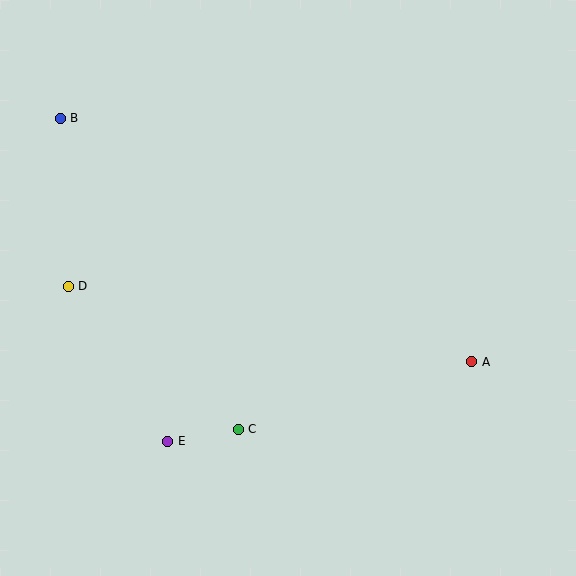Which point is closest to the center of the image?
Point C at (238, 429) is closest to the center.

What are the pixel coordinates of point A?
Point A is at (472, 362).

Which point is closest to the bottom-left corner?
Point E is closest to the bottom-left corner.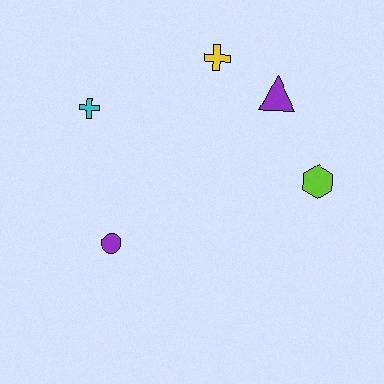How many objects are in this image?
There are 5 objects.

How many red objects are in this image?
There are no red objects.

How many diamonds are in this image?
There are no diamonds.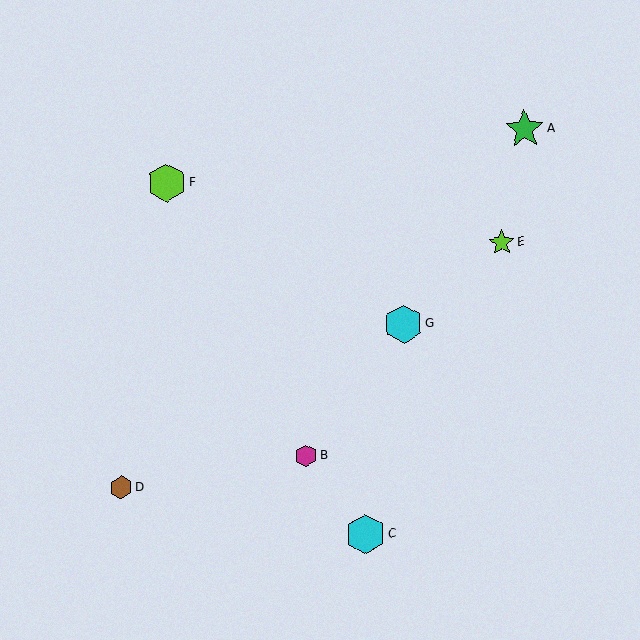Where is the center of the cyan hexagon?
The center of the cyan hexagon is at (403, 324).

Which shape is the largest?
The cyan hexagon (labeled C) is the largest.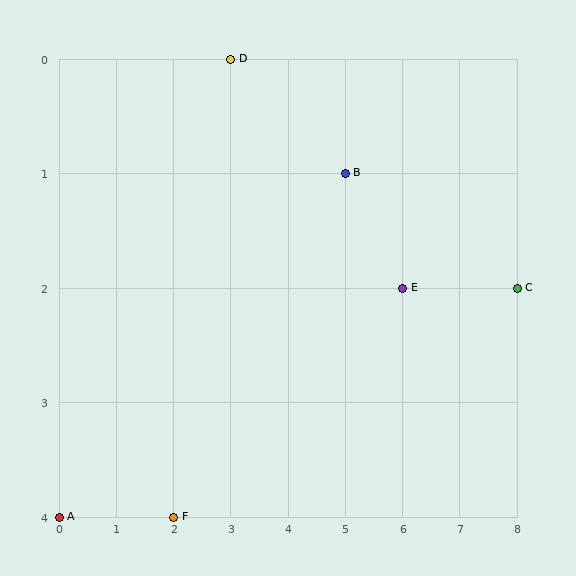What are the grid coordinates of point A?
Point A is at grid coordinates (0, 4).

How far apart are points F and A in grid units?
Points F and A are 2 columns apart.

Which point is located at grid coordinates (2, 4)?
Point F is at (2, 4).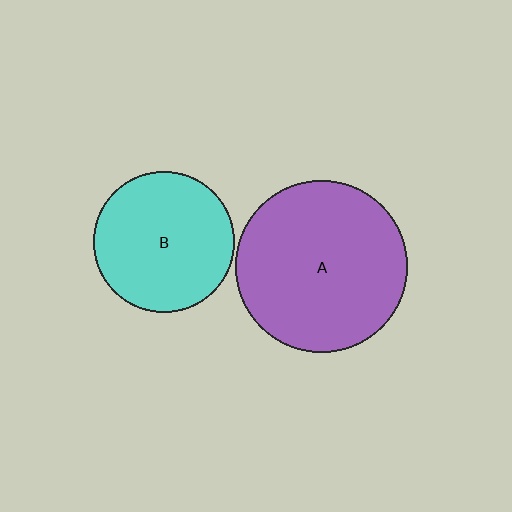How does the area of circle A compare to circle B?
Approximately 1.5 times.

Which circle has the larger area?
Circle A (purple).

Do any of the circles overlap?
No, none of the circles overlap.